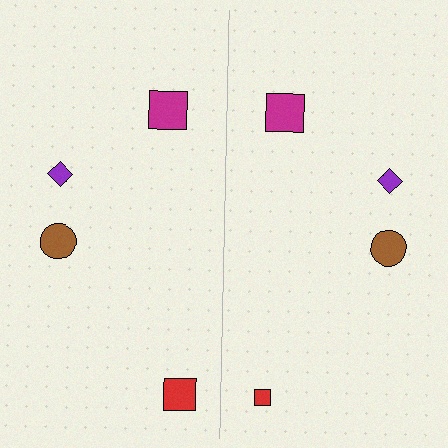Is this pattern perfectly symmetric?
No, the pattern is not perfectly symmetric. The red square on the right side has a different size than its mirror counterpart.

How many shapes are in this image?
There are 8 shapes in this image.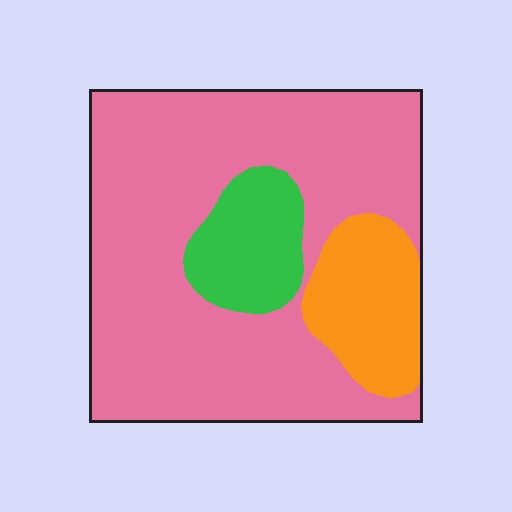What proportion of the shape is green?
Green covers 12% of the shape.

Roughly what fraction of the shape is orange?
Orange takes up about one sixth (1/6) of the shape.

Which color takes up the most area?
Pink, at roughly 75%.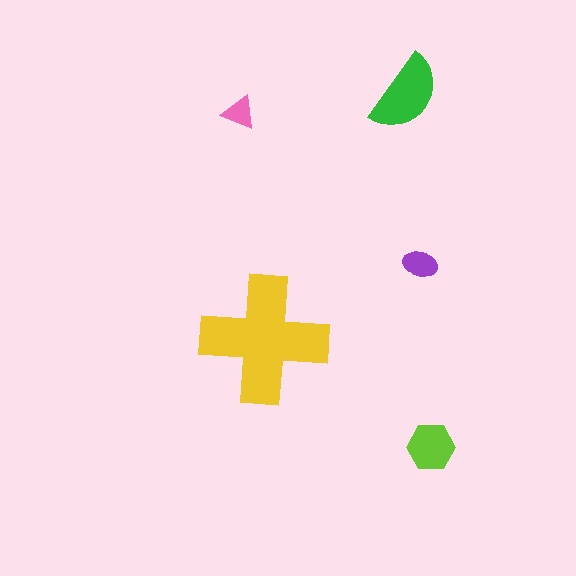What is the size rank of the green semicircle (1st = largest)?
2nd.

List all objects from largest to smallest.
The yellow cross, the green semicircle, the lime hexagon, the purple ellipse, the pink triangle.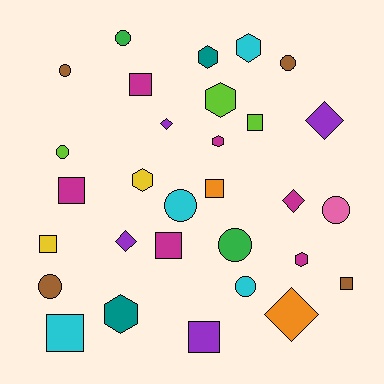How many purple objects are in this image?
There are 4 purple objects.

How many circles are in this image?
There are 9 circles.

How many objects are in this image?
There are 30 objects.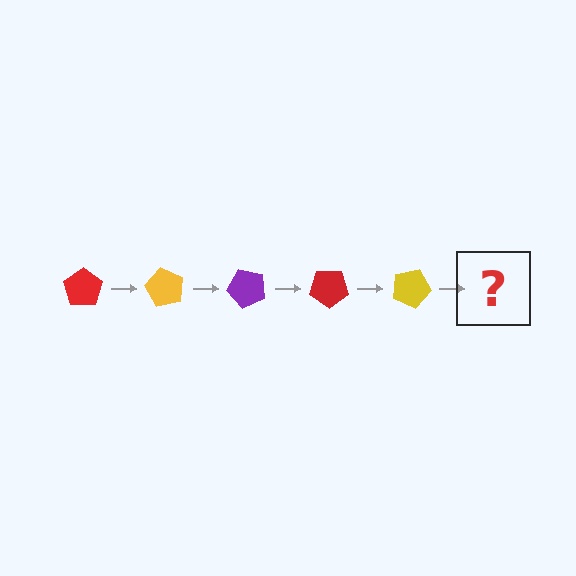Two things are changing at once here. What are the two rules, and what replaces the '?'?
The two rules are that it rotates 60 degrees each step and the color cycles through red, yellow, and purple. The '?' should be a purple pentagon, rotated 300 degrees from the start.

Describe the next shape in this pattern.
It should be a purple pentagon, rotated 300 degrees from the start.